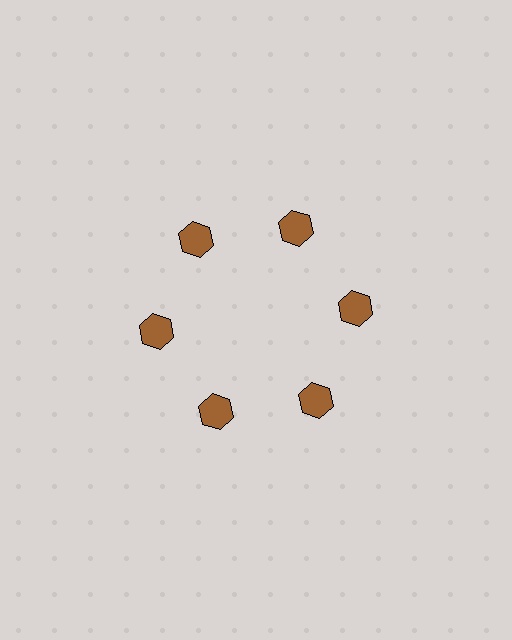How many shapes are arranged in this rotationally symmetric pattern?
There are 6 shapes, arranged in 6 groups of 1.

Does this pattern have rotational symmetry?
Yes, this pattern has 6-fold rotational symmetry. It looks the same after rotating 60 degrees around the center.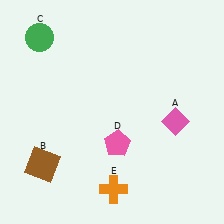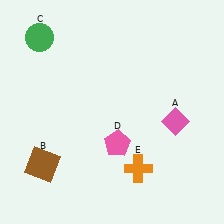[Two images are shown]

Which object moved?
The orange cross (E) moved right.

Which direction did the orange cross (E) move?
The orange cross (E) moved right.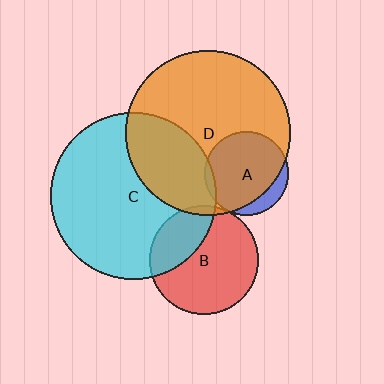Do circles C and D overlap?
Yes.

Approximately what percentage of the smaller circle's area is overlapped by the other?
Approximately 30%.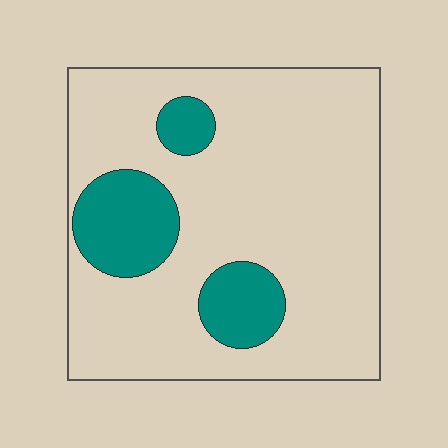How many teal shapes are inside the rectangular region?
3.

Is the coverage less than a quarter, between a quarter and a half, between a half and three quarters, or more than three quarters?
Less than a quarter.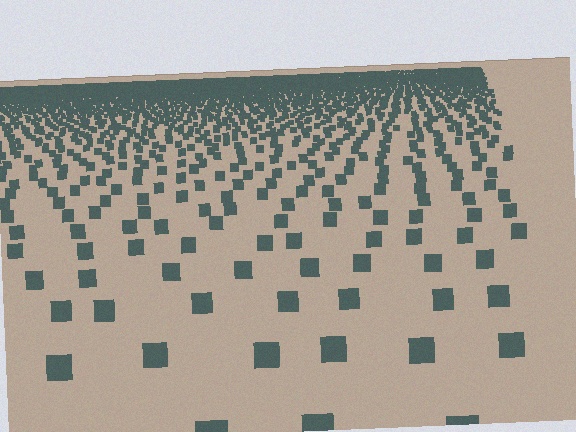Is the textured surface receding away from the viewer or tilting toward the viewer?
The surface is receding away from the viewer. Texture elements get smaller and denser toward the top.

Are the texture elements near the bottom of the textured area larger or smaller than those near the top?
Larger. Near the bottom, elements are closer to the viewer and appear at a bigger on-screen size.